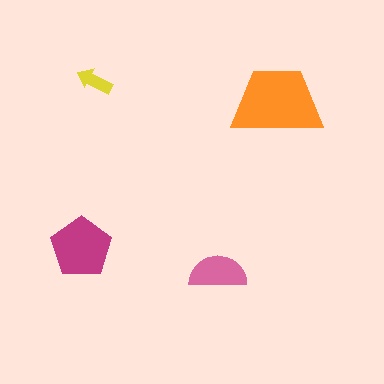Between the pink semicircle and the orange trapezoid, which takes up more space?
The orange trapezoid.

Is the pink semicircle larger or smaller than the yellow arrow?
Larger.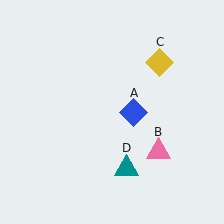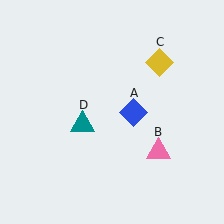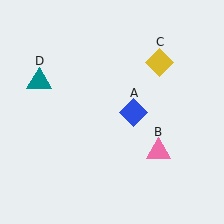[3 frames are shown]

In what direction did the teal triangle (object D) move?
The teal triangle (object D) moved up and to the left.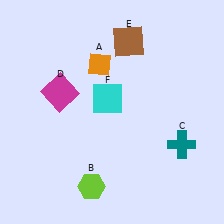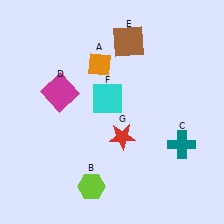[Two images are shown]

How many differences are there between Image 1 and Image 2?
There is 1 difference between the two images.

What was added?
A red star (G) was added in Image 2.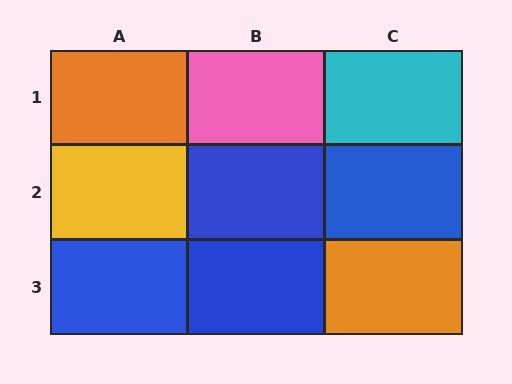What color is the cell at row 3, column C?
Orange.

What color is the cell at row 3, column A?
Blue.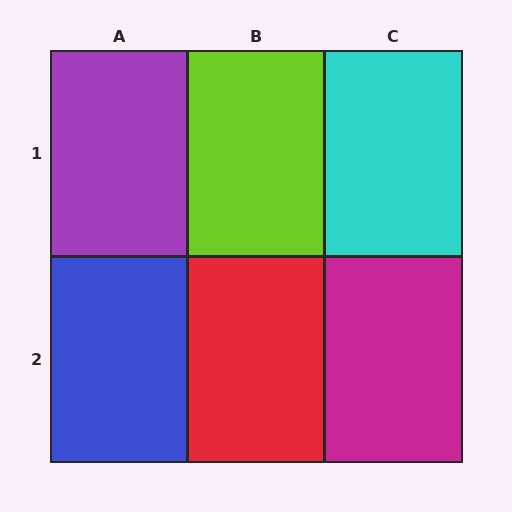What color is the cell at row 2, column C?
Magenta.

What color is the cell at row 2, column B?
Red.